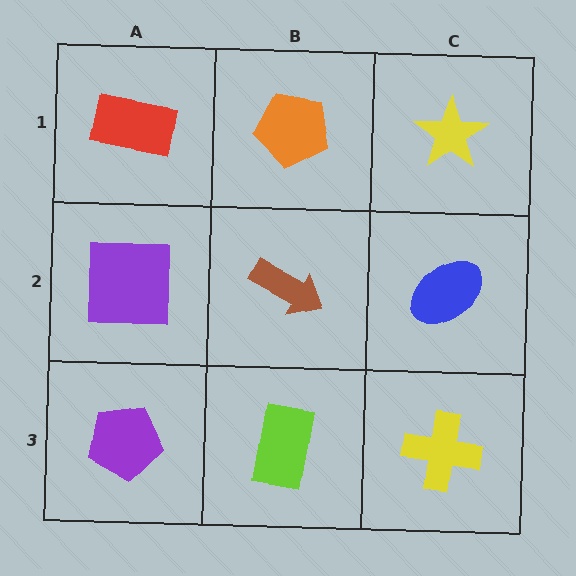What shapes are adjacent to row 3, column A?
A purple square (row 2, column A), a lime rectangle (row 3, column B).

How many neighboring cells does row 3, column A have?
2.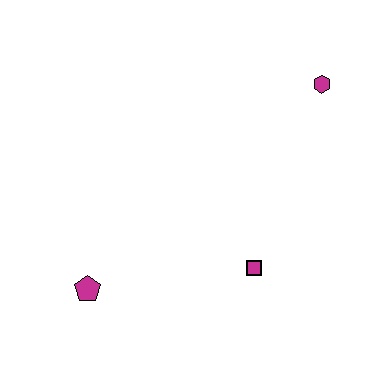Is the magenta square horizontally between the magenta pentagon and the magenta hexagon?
Yes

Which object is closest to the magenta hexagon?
The magenta square is closest to the magenta hexagon.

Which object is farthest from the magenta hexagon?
The magenta pentagon is farthest from the magenta hexagon.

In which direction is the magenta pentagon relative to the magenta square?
The magenta pentagon is to the left of the magenta square.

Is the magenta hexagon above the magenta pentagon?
Yes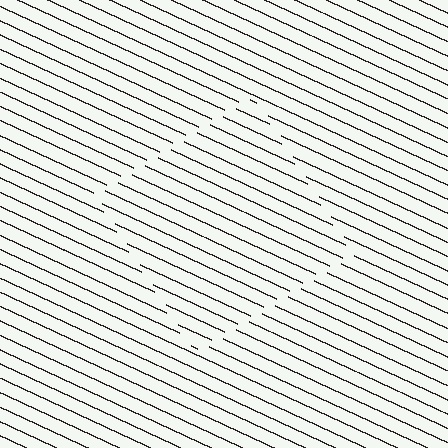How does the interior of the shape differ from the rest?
The interior of the shape contains the same grating, shifted by half a period — the contour is defined by the phase discontinuity where line-ends from the inner and outer gratings abut.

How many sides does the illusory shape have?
4 sides — the line-ends trace a square.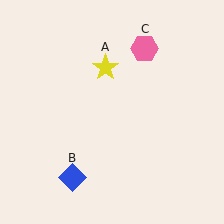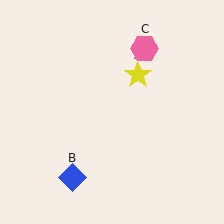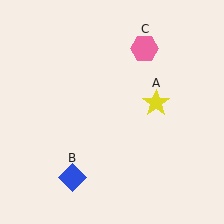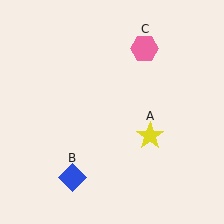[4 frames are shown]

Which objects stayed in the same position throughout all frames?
Blue diamond (object B) and pink hexagon (object C) remained stationary.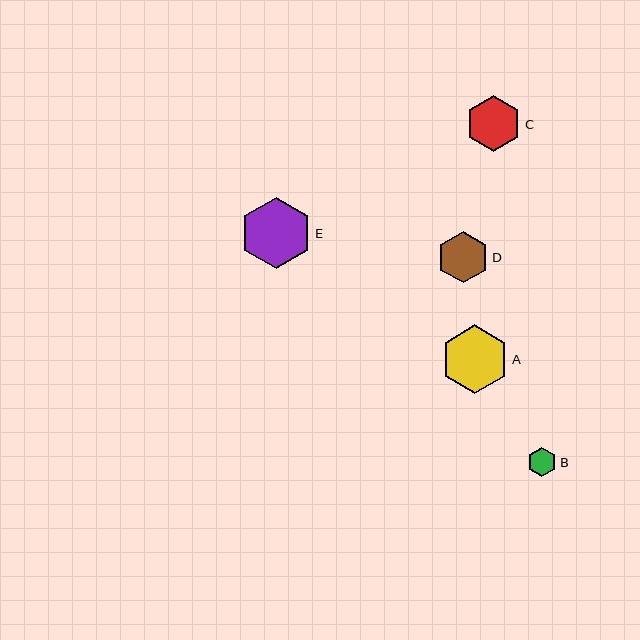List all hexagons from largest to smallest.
From largest to smallest: E, A, C, D, B.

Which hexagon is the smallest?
Hexagon B is the smallest with a size of approximately 30 pixels.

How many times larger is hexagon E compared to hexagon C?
Hexagon E is approximately 1.3 times the size of hexagon C.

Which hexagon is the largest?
Hexagon E is the largest with a size of approximately 72 pixels.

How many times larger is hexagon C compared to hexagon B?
Hexagon C is approximately 1.9 times the size of hexagon B.